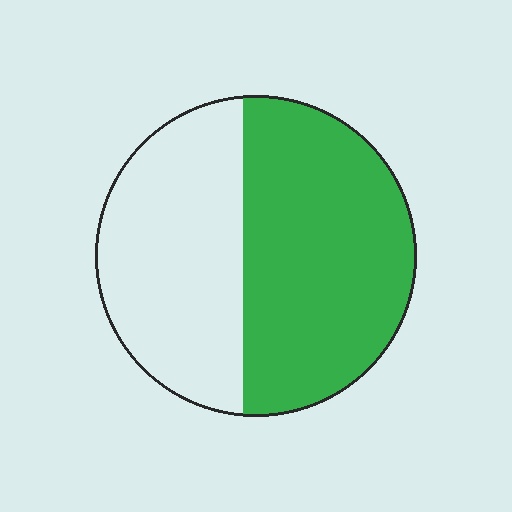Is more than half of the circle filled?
Yes.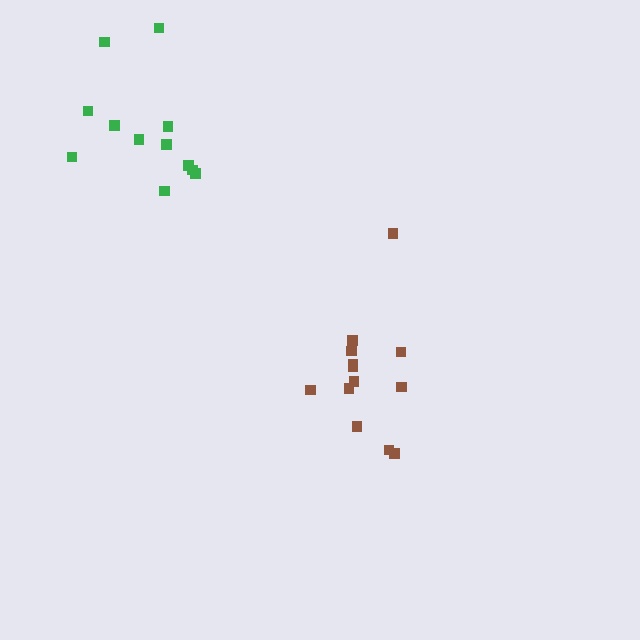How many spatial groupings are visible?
There are 2 spatial groupings.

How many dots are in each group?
Group 1: 12 dots, Group 2: 13 dots (25 total).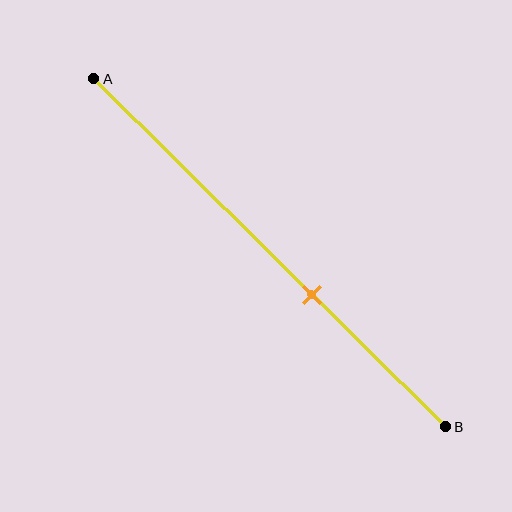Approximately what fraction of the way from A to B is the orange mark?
The orange mark is approximately 60% of the way from A to B.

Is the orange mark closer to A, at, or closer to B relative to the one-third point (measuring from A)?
The orange mark is closer to point B than the one-third point of segment AB.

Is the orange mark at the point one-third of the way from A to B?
No, the mark is at about 60% from A, not at the 33% one-third point.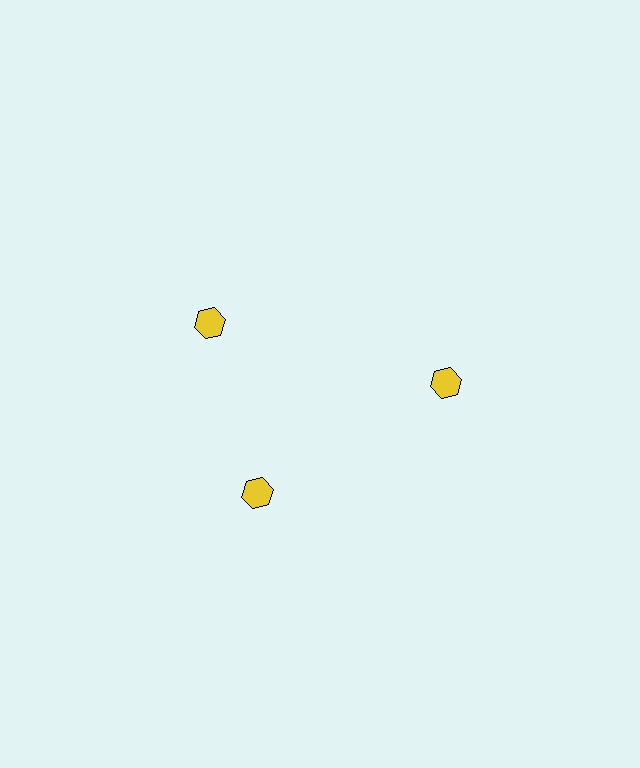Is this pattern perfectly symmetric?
No. The 3 yellow hexagons are arranged in a ring, but one element near the 11 o'clock position is rotated out of alignment along the ring, breaking the 3-fold rotational symmetry.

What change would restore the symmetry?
The symmetry would be restored by rotating it back into even spacing with its neighbors so that all 3 hexagons sit at equal angles and equal distance from the center.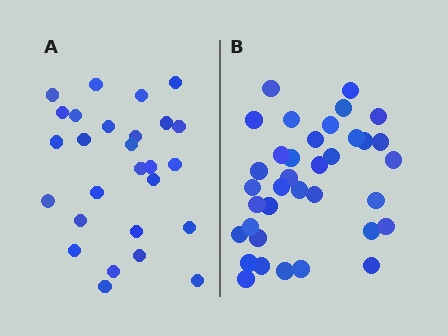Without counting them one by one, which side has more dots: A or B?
Region B (the right region) has more dots.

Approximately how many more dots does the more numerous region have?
Region B has roughly 8 or so more dots than region A.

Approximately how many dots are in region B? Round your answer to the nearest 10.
About 40 dots. (The exact count is 36, which rounds to 40.)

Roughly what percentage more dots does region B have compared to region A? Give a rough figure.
About 35% more.